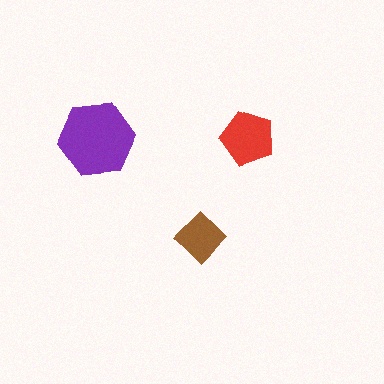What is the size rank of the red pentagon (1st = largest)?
2nd.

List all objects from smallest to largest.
The brown diamond, the red pentagon, the purple hexagon.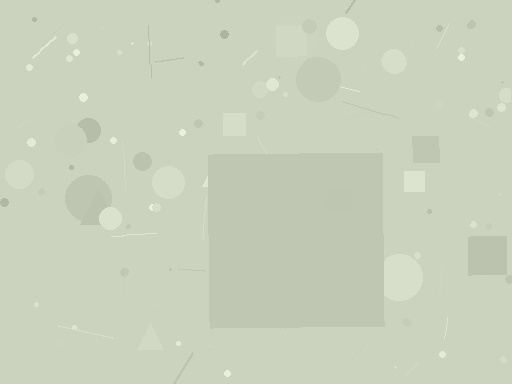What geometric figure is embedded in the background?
A square is embedded in the background.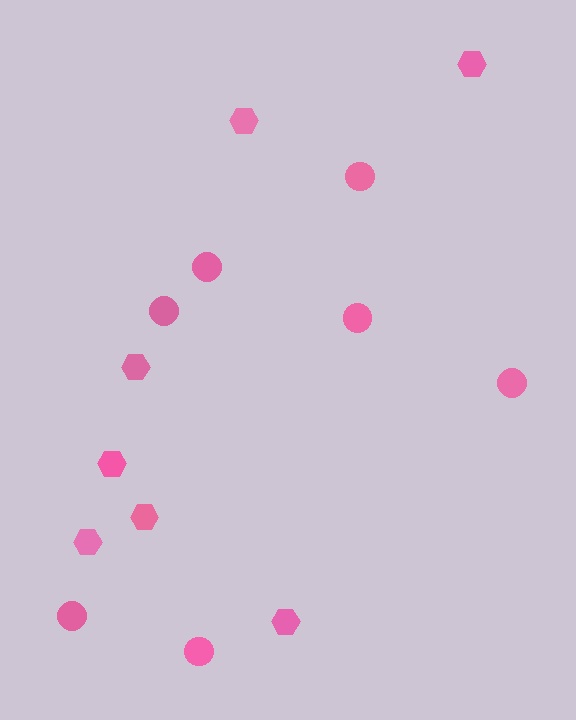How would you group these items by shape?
There are 2 groups: one group of hexagons (7) and one group of circles (7).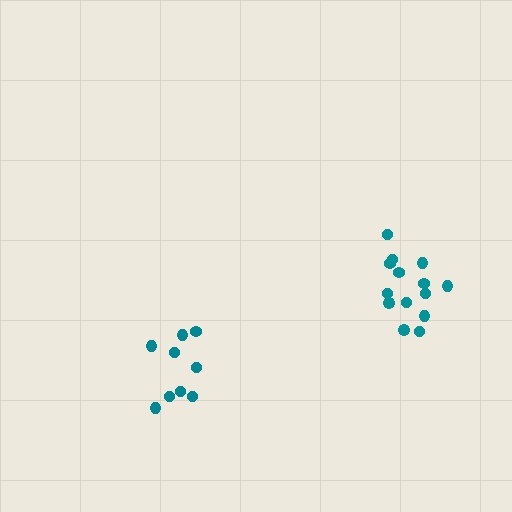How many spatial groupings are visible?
There are 2 spatial groupings.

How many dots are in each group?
Group 1: 14 dots, Group 2: 9 dots (23 total).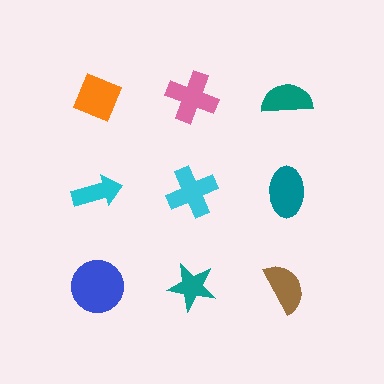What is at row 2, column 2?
A cyan cross.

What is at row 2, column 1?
A cyan arrow.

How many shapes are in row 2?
3 shapes.